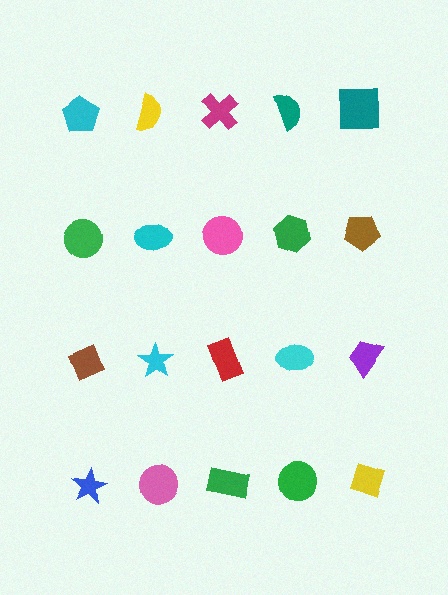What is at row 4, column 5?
A yellow diamond.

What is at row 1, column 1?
A cyan pentagon.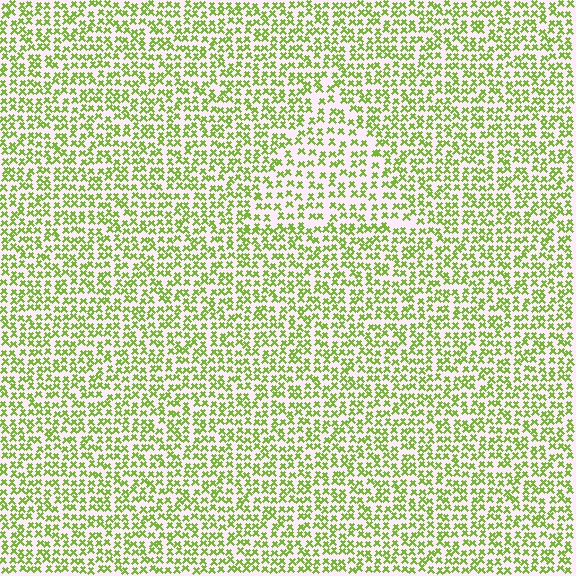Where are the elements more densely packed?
The elements are more densely packed outside the triangle boundary.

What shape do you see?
I see a triangle.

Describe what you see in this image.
The image contains small lime elements arranged at two different densities. A triangle-shaped region is visible where the elements are less densely packed than the surrounding area.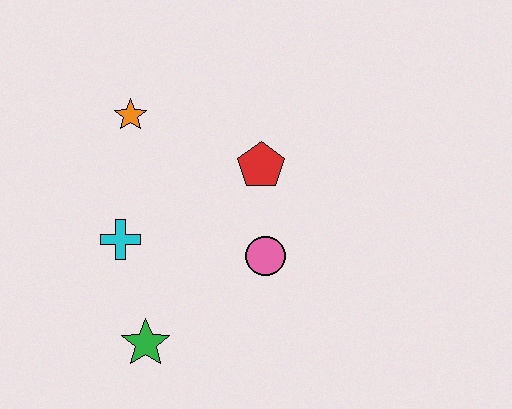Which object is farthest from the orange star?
The green star is farthest from the orange star.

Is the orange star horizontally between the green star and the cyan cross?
Yes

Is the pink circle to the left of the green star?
No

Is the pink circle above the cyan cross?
No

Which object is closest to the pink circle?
The red pentagon is closest to the pink circle.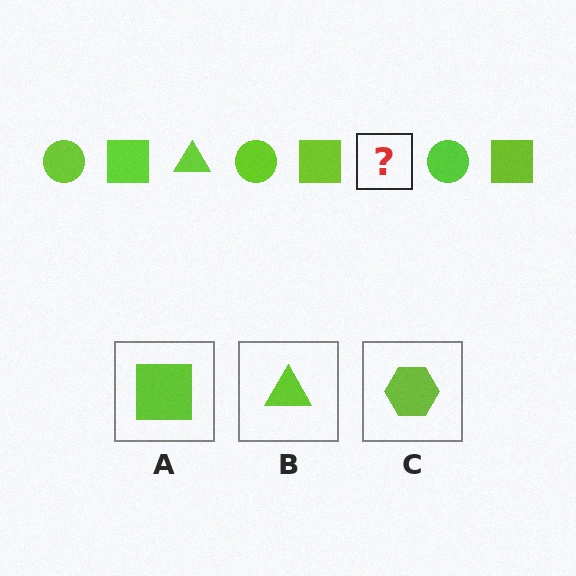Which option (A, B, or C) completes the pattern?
B.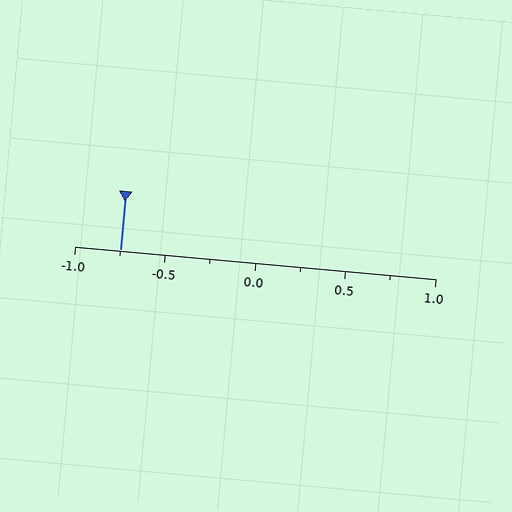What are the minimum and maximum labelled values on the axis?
The axis runs from -1.0 to 1.0.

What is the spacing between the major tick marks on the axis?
The major ticks are spaced 0.5 apart.